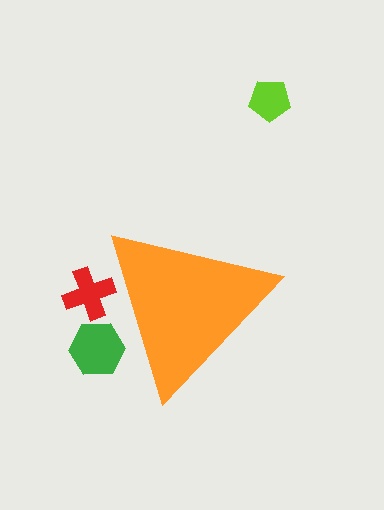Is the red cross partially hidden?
Yes, the red cross is partially hidden behind the orange triangle.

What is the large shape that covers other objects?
An orange triangle.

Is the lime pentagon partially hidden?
No, the lime pentagon is fully visible.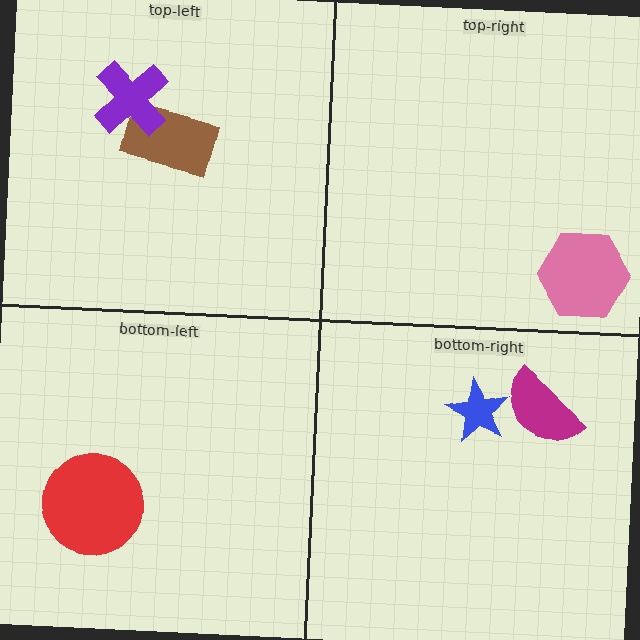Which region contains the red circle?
The bottom-left region.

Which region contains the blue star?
The bottom-right region.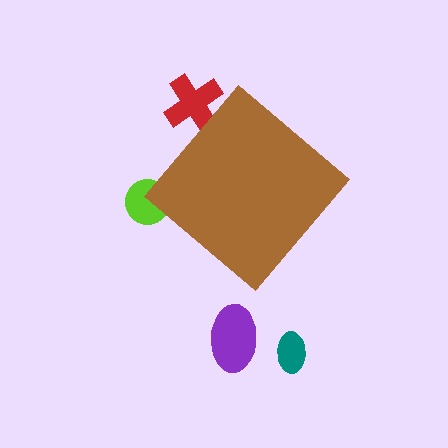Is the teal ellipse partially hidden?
No, the teal ellipse is fully visible.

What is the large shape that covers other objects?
A brown diamond.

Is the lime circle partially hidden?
Yes, the lime circle is partially hidden behind the brown diamond.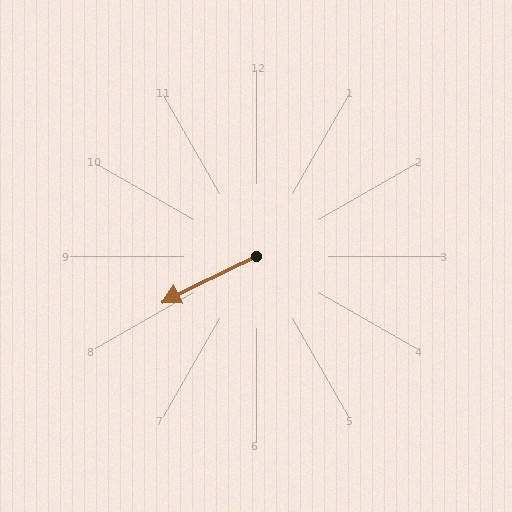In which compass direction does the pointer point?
Southwest.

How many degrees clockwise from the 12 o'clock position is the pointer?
Approximately 244 degrees.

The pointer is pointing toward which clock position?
Roughly 8 o'clock.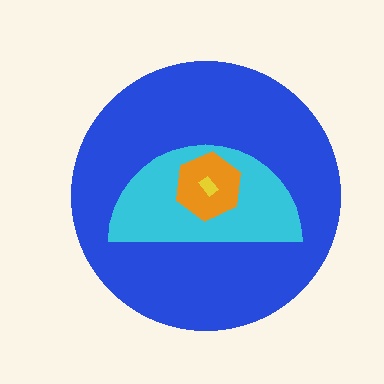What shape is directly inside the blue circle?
The cyan semicircle.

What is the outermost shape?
The blue circle.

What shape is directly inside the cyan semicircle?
The orange hexagon.